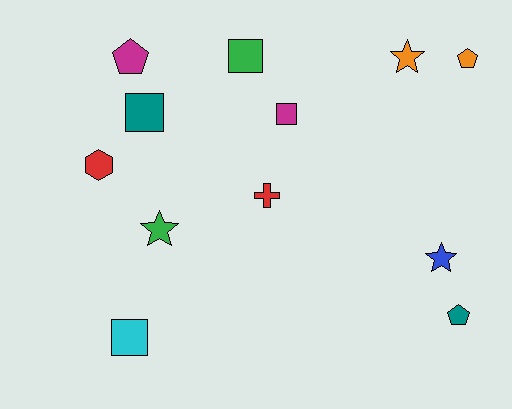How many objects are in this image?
There are 12 objects.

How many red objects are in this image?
There are 2 red objects.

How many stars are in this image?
There are 3 stars.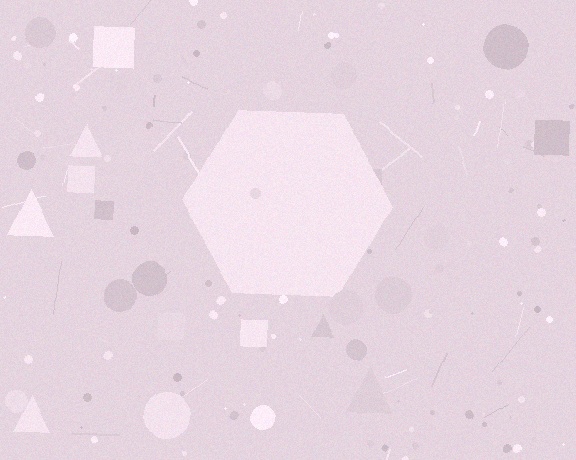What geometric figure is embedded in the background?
A hexagon is embedded in the background.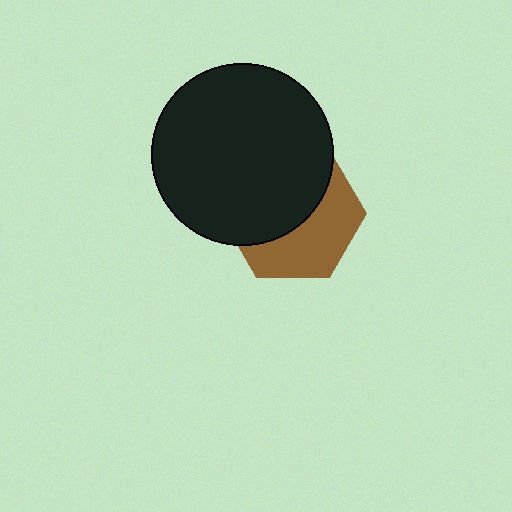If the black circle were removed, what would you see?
You would see the complete brown hexagon.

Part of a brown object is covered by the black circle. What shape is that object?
It is a hexagon.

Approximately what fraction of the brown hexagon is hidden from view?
Roughly 55% of the brown hexagon is hidden behind the black circle.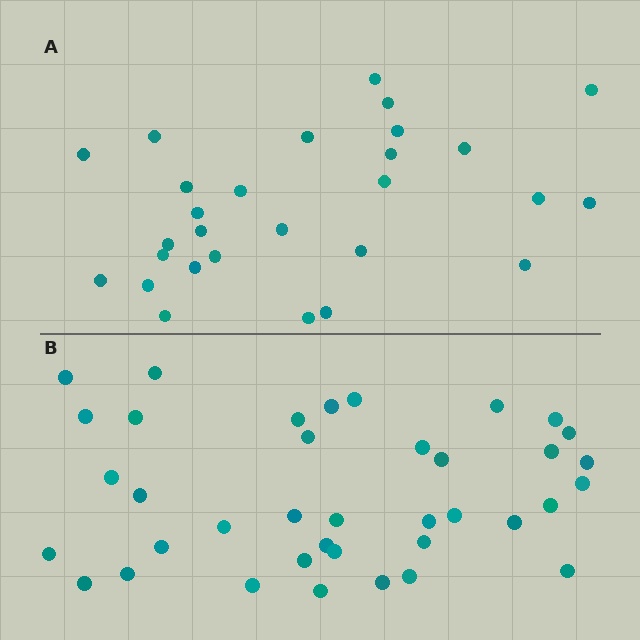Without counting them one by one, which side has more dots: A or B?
Region B (the bottom region) has more dots.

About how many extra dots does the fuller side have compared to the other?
Region B has roughly 10 or so more dots than region A.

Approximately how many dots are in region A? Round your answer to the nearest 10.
About 30 dots. (The exact count is 28, which rounds to 30.)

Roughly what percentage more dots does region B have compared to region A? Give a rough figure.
About 35% more.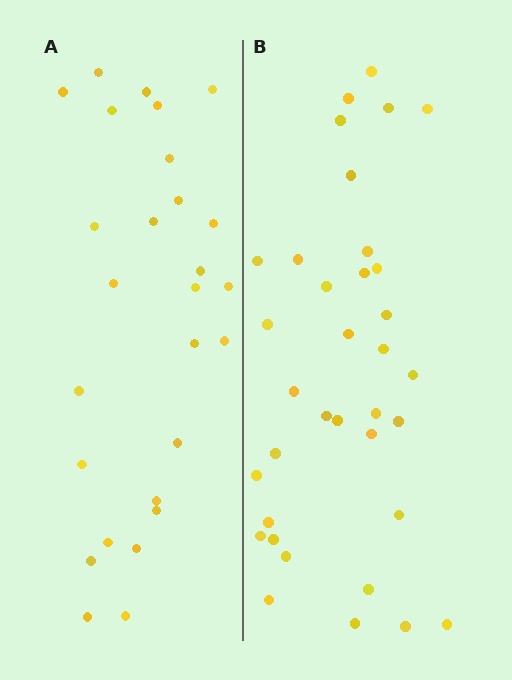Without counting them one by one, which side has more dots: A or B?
Region B (the right region) has more dots.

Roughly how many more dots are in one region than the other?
Region B has roughly 8 or so more dots than region A.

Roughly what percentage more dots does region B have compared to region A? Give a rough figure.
About 30% more.